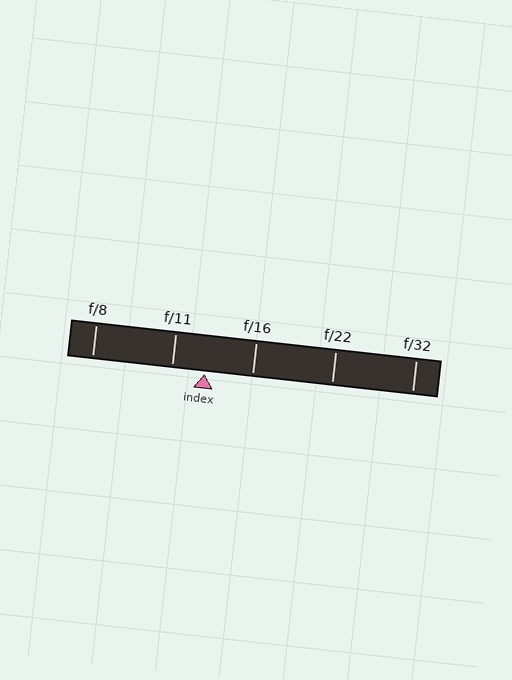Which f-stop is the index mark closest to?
The index mark is closest to f/11.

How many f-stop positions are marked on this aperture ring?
There are 5 f-stop positions marked.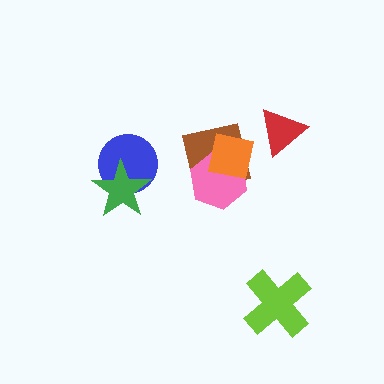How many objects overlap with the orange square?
2 objects overlap with the orange square.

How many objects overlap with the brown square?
2 objects overlap with the brown square.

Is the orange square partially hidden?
No, no other shape covers it.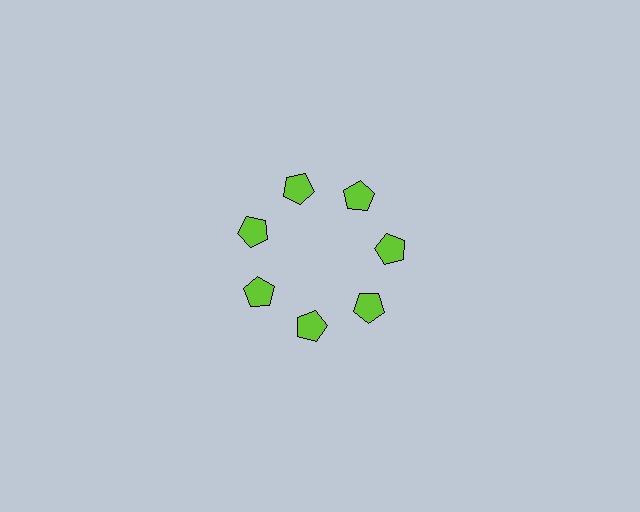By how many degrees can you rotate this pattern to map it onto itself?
The pattern maps onto itself every 51 degrees of rotation.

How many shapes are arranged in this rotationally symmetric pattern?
There are 7 shapes, arranged in 7 groups of 1.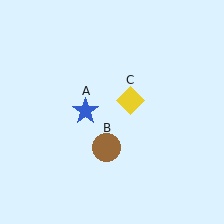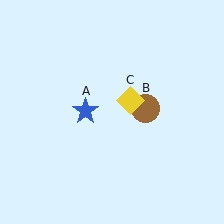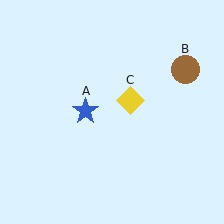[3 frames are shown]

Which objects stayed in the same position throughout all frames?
Blue star (object A) and yellow diamond (object C) remained stationary.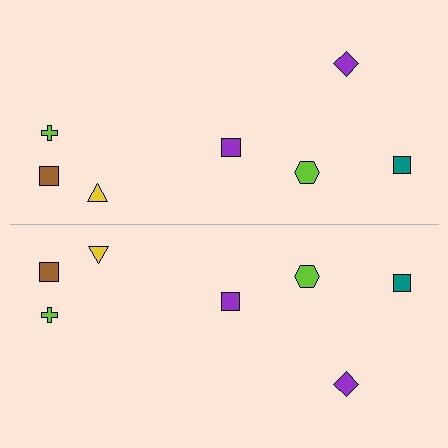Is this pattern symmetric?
Yes, this pattern has bilateral (reflection) symmetry.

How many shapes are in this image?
There are 14 shapes in this image.